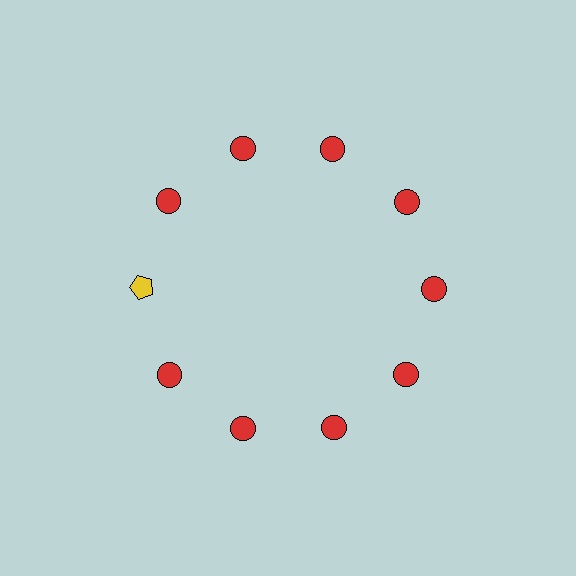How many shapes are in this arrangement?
There are 10 shapes arranged in a ring pattern.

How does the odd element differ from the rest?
It differs in both color (yellow instead of red) and shape (pentagon instead of circle).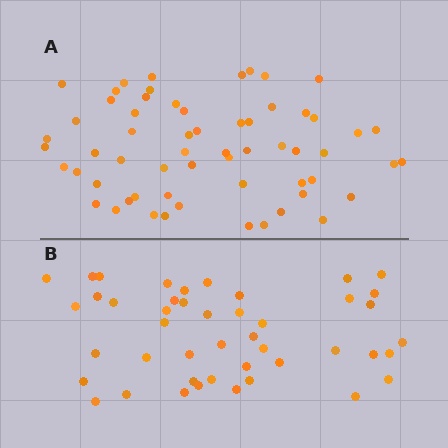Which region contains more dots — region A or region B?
Region A (the top region) has more dots.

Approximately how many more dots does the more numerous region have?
Region A has approximately 15 more dots than region B.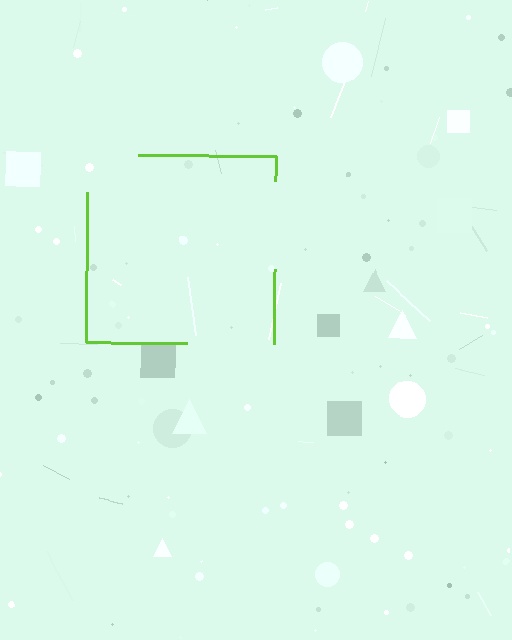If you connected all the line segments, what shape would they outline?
They would outline a square.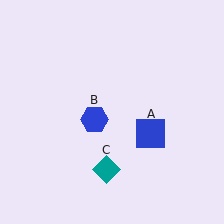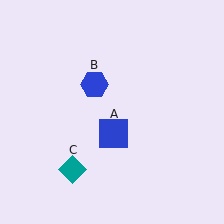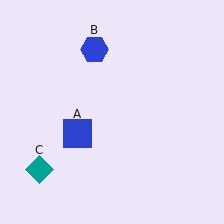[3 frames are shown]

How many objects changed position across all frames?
3 objects changed position: blue square (object A), blue hexagon (object B), teal diamond (object C).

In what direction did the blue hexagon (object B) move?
The blue hexagon (object B) moved up.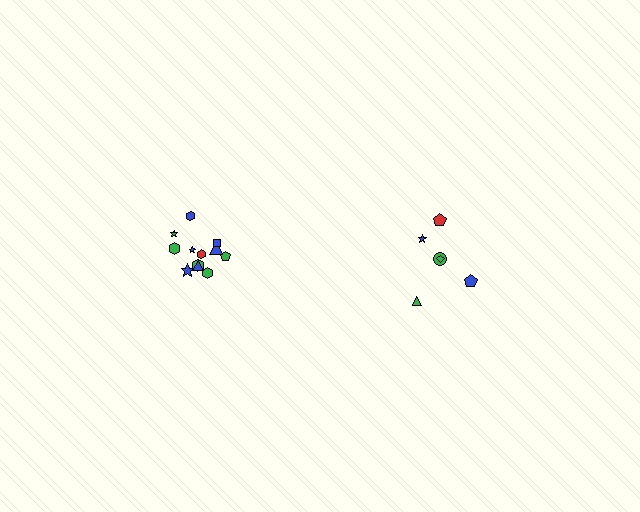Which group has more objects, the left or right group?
The left group.